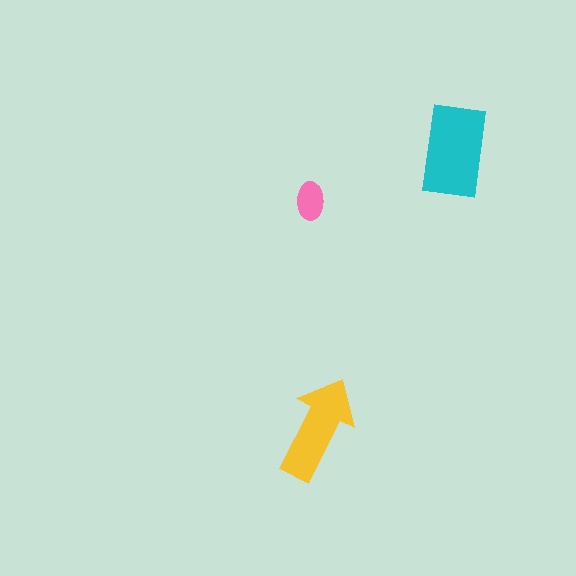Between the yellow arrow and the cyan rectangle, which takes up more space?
The cyan rectangle.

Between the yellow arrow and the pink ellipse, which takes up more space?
The yellow arrow.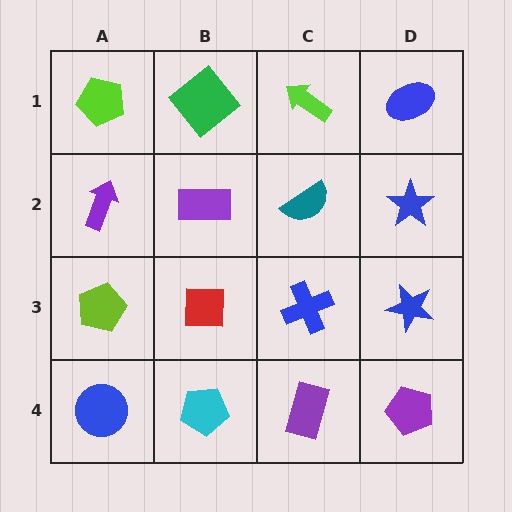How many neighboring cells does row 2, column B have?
4.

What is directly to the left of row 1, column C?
A green diamond.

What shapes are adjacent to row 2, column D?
A blue ellipse (row 1, column D), a blue star (row 3, column D), a teal semicircle (row 2, column C).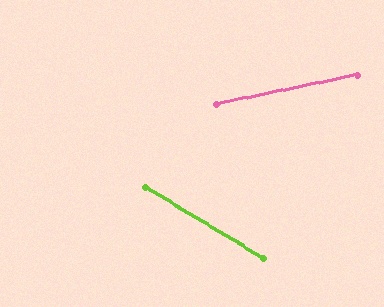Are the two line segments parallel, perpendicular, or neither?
Neither parallel nor perpendicular — they differ by about 43°.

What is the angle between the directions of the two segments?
Approximately 43 degrees.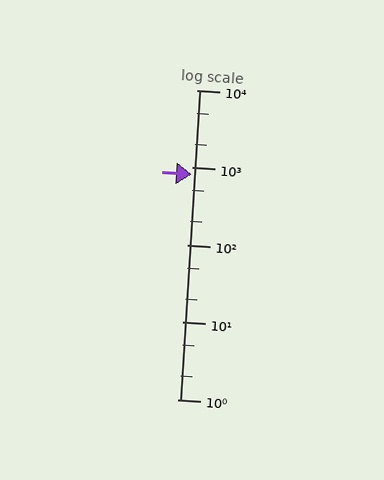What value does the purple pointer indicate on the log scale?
The pointer indicates approximately 810.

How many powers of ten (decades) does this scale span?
The scale spans 4 decades, from 1 to 10000.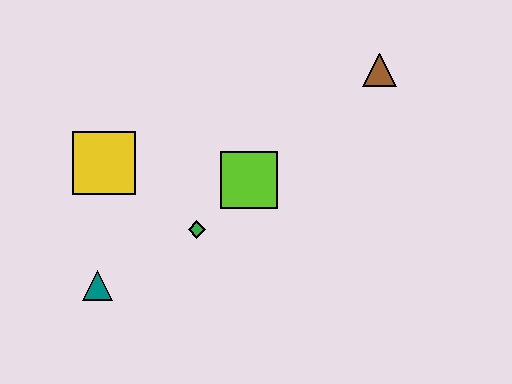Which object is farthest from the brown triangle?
The teal triangle is farthest from the brown triangle.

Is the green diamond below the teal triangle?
No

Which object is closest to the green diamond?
The lime square is closest to the green diamond.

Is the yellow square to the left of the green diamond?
Yes